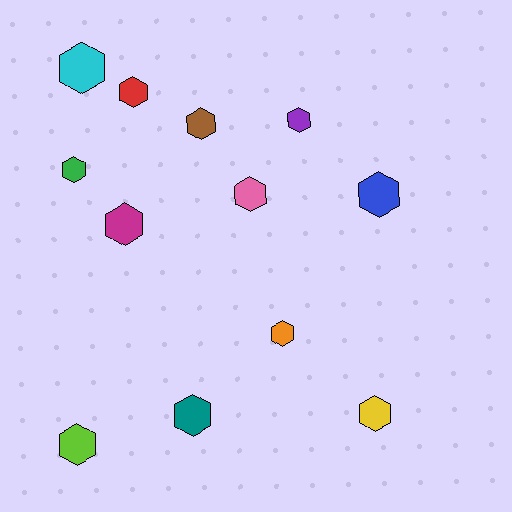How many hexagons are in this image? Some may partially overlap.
There are 12 hexagons.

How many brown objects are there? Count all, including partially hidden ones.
There is 1 brown object.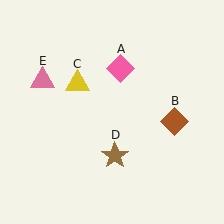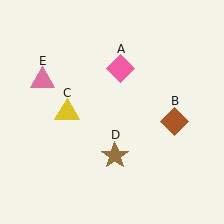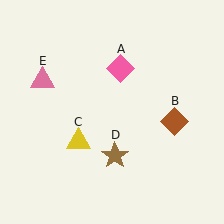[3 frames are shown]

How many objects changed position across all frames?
1 object changed position: yellow triangle (object C).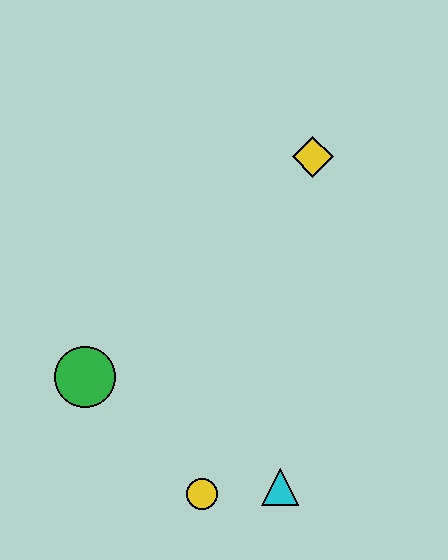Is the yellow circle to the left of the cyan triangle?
Yes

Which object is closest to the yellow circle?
The cyan triangle is closest to the yellow circle.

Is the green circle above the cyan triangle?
Yes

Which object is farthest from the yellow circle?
The yellow diamond is farthest from the yellow circle.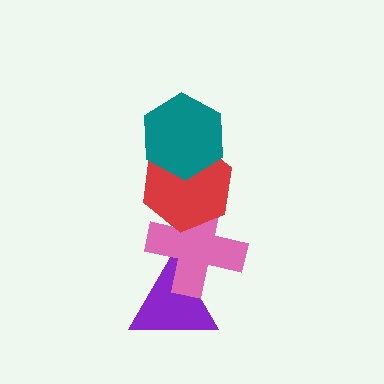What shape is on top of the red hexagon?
The teal hexagon is on top of the red hexagon.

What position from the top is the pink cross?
The pink cross is 3rd from the top.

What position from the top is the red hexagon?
The red hexagon is 2nd from the top.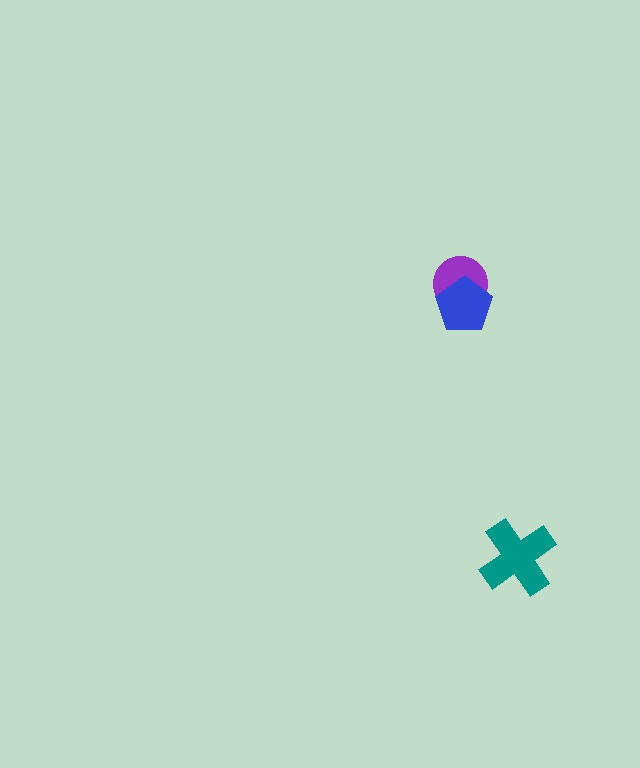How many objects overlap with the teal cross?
0 objects overlap with the teal cross.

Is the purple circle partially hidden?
Yes, it is partially covered by another shape.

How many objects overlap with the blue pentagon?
1 object overlaps with the blue pentagon.